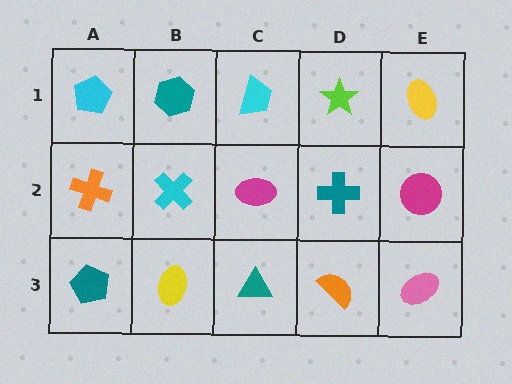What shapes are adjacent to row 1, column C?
A magenta ellipse (row 2, column C), a teal hexagon (row 1, column B), a lime star (row 1, column D).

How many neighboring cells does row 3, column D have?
3.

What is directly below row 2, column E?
A pink ellipse.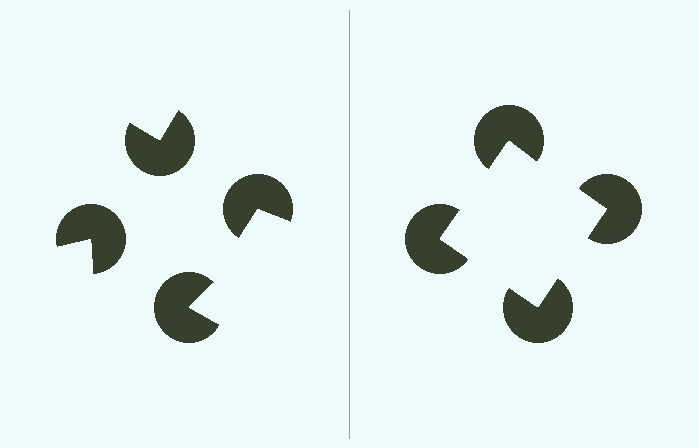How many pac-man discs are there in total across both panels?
8 — 4 on each side.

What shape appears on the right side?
An illusory square.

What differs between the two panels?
The pac-man discs are positioned identically on both sides; only the wedge orientations differ. On the right they align to a square; on the left they are misaligned.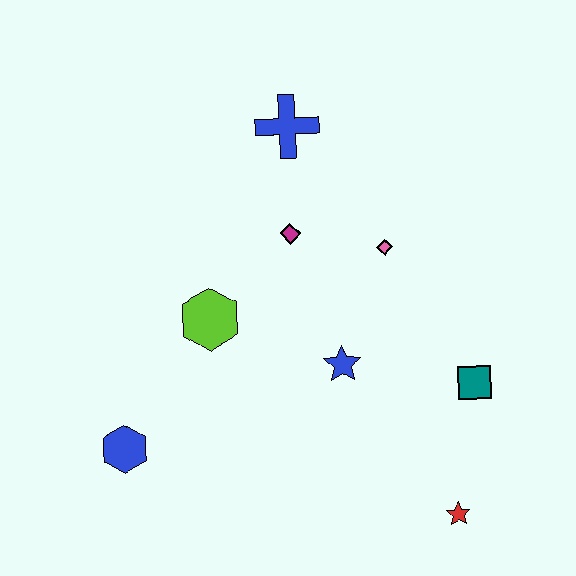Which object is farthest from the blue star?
The blue cross is farthest from the blue star.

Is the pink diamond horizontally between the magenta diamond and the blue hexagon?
No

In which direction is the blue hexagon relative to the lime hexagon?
The blue hexagon is below the lime hexagon.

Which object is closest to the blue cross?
The magenta diamond is closest to the blue cross.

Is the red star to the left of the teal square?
Yes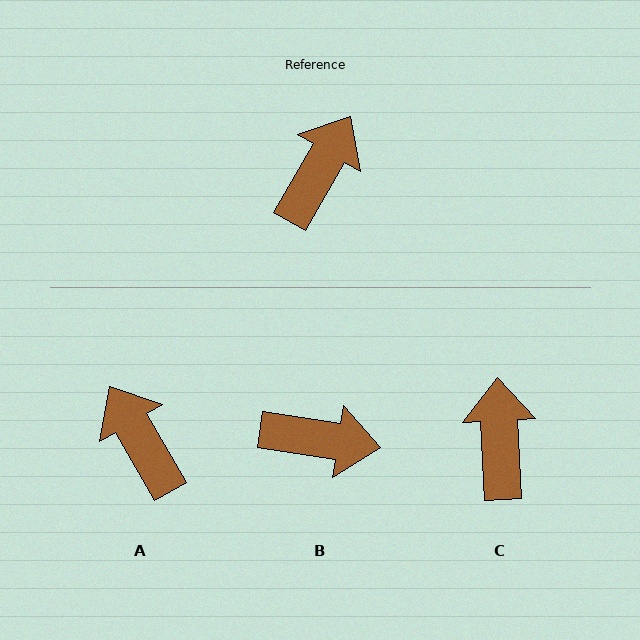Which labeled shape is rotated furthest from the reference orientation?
B, about 69 degrees away.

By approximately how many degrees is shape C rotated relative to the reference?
Approximately 33 degrees counter-clockwise.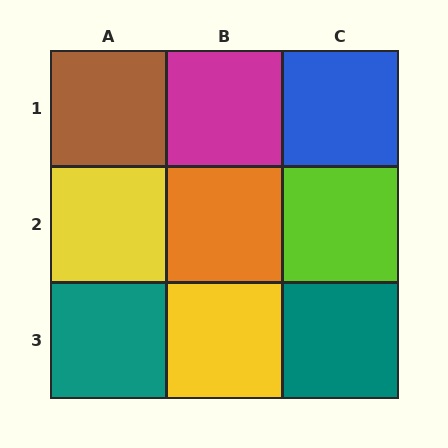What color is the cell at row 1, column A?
Brown.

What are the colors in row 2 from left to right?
Yellow, orange, lime.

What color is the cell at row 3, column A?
Teal.